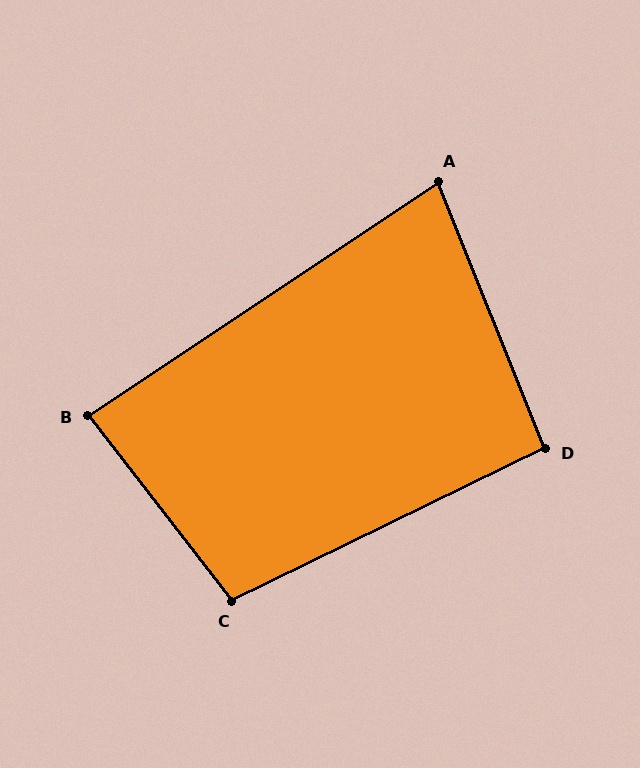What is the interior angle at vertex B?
Approximately 86 degrees (approximately right).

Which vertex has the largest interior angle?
C, at approximately 102 degrees.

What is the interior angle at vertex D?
Approximately 94 degrees (approximately right).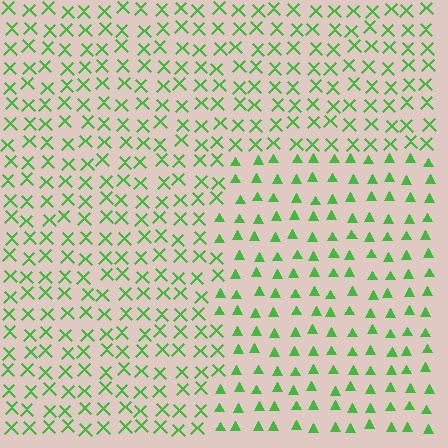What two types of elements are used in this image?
The image uses triangles inside the rectangle region and X marks outside it.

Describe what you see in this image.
The image is filled with small green elements arranged in a uniform grid. A rectangle-shaped region contains triangles, while the surrounding area contains X marks. The boundary is defined purely by the change in element shape.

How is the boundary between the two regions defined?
The boundary is defined by a change in element shape: triangles inside vs. X marks outside. All elements share the same color and spacing.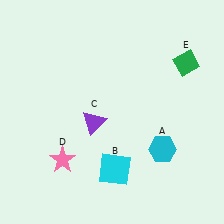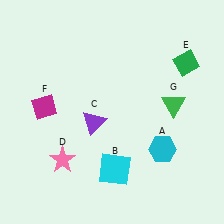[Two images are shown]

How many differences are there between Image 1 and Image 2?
There are 2 differences between the two images.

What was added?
A magenta diamond (F), a green triangle (G) were added in Image 2.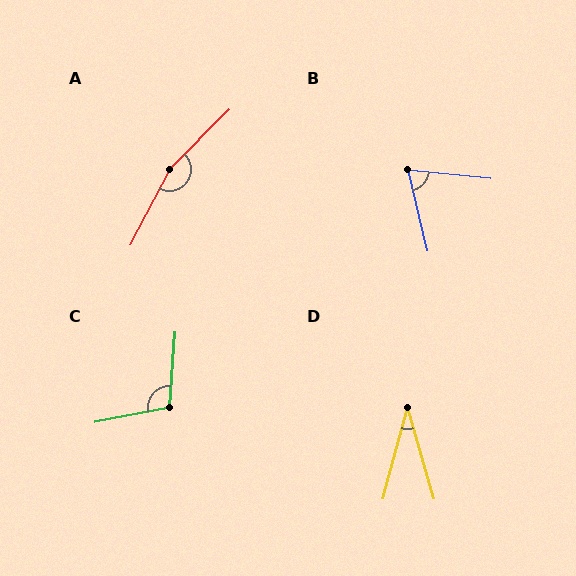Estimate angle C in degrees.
Approximately 106 degrees.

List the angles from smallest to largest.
D (31°), B (70°), C (106°), A (163°).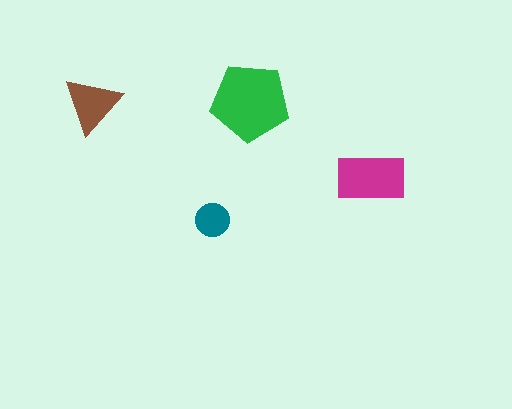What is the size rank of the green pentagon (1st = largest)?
1st.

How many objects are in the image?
There are 4 objects in the image.